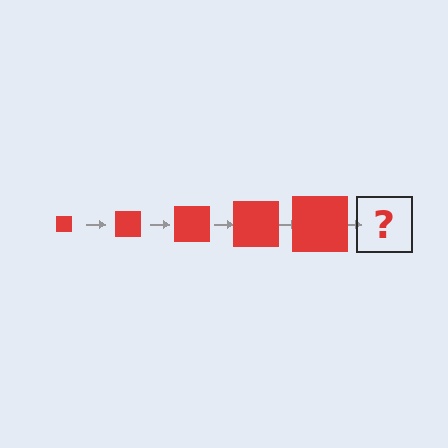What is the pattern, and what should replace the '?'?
The pattern is that the square gets progressively larger each step. The '?' should be a red square, larger than the previous one.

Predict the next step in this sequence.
The next step is a red square, larger than the previous one.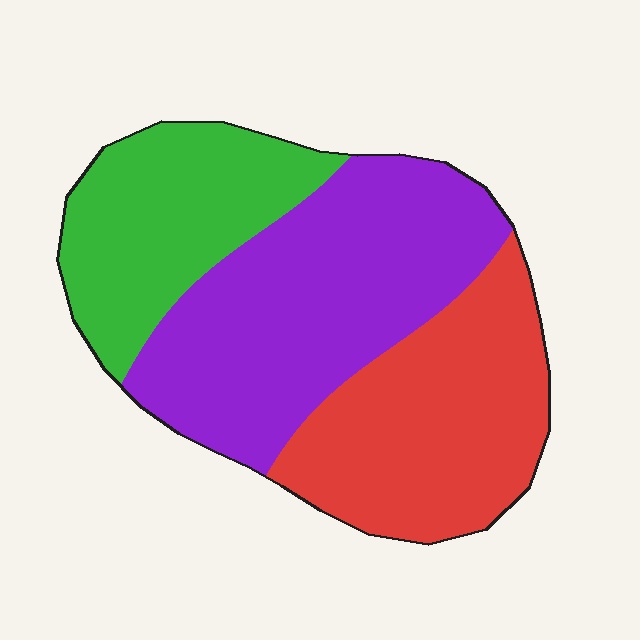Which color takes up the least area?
Green, at roughly 25%.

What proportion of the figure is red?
Red covers roughly 35% of the figure.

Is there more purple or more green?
Purple.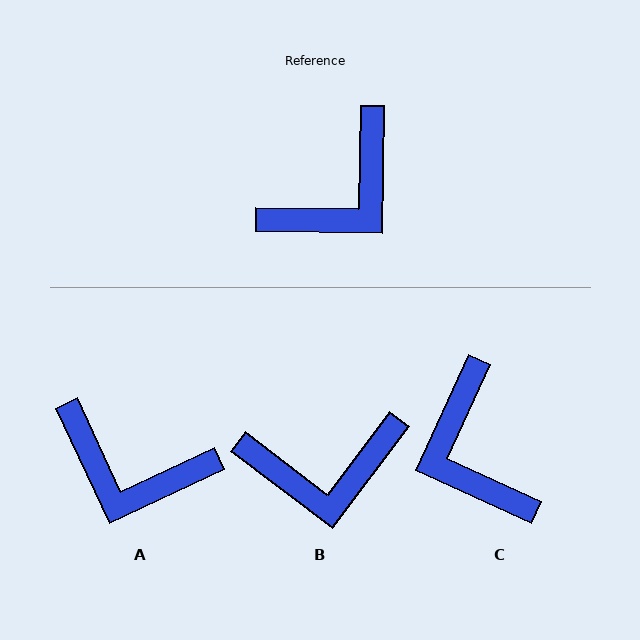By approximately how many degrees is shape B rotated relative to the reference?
Approximately 36 degrees clockwise.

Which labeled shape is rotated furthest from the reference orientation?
C, about 113 degrees away.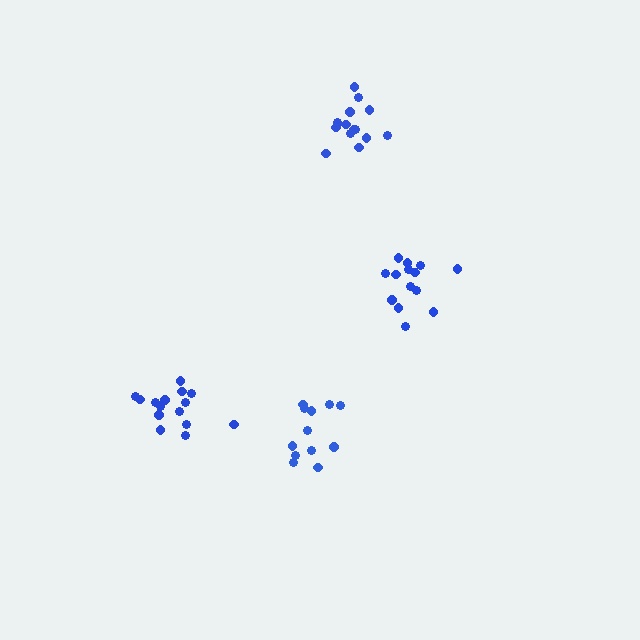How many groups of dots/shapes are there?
There are 4 groups.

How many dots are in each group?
Group 1: 12 dots, Group 2: 14 dots, Group 3: 15 dots, Group 4: 14 dots (55 total).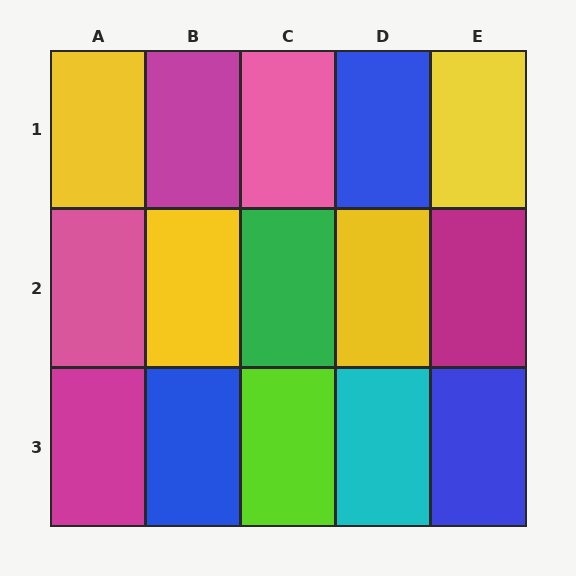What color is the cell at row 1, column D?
Blue.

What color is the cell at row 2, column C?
Green.